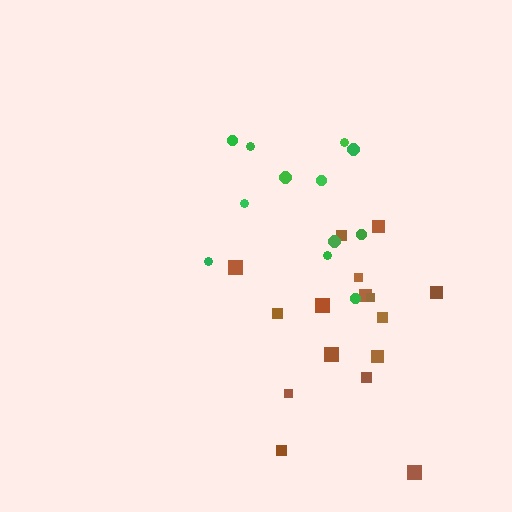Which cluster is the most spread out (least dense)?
Green.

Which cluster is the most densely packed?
Brown.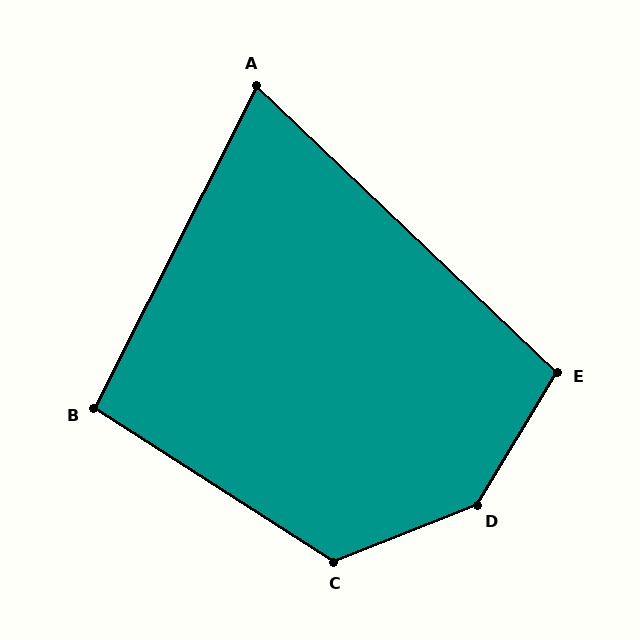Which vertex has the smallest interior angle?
A, at approximately 73 degrees.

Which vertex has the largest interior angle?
D, at approximately 143 degrees.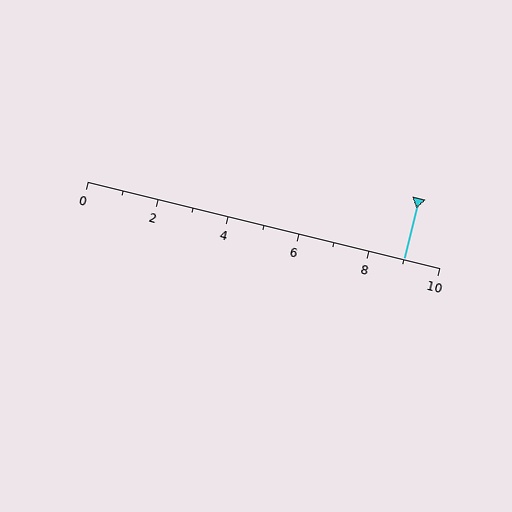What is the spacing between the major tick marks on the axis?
The major ticks are spaced 2 apart.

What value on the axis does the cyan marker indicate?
The marker indicates approximately 9.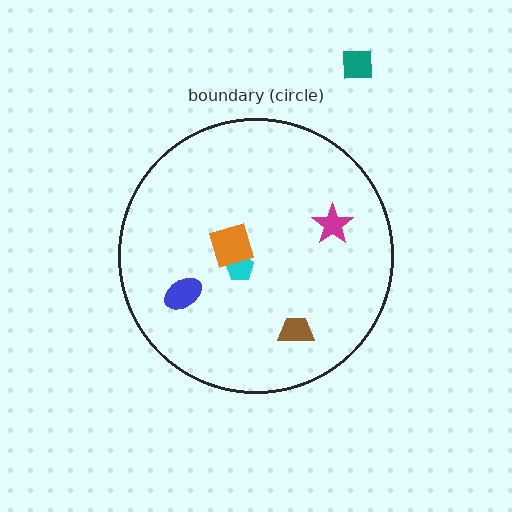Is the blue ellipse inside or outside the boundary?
Inside.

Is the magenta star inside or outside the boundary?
Inside.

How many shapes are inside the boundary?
5 inside, 1 outside.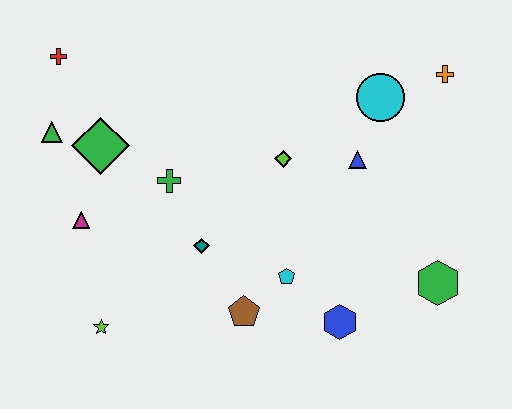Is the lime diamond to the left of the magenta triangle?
No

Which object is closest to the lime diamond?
The blue triangle is closest to the lime diamond.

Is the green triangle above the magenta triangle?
Yes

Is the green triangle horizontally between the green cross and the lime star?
No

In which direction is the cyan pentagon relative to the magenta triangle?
The cyan pentagon is to the right of the magenta triangle.